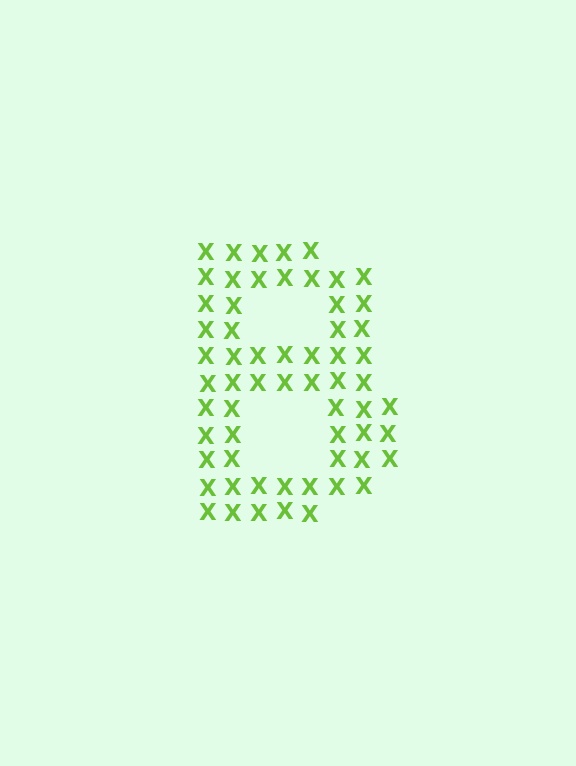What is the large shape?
The large shape is the letter B.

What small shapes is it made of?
It is made of small letter X's.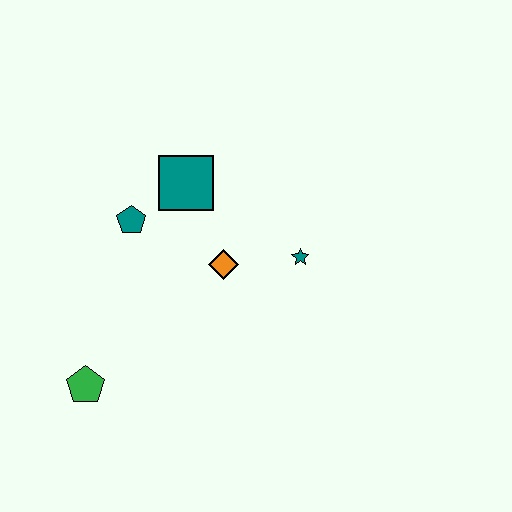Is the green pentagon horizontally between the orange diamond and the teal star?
No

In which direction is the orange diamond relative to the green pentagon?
The orange diamond is to the right of the green pentagon.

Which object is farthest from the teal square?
The green pentagon is farthest from the teal square.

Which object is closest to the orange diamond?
The teal star is closest to the orange diamond.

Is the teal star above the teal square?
No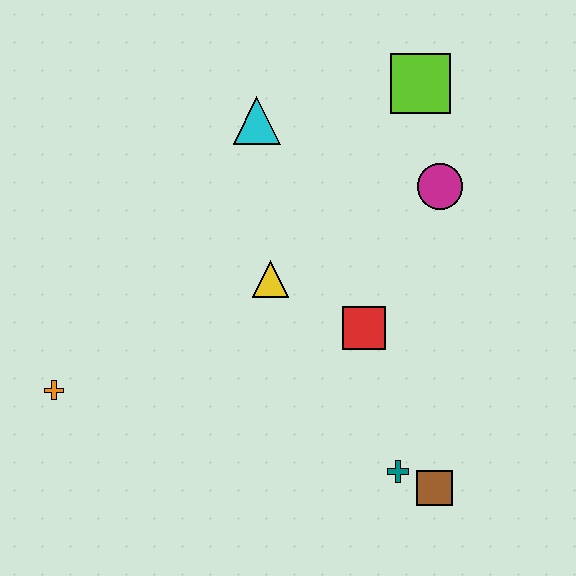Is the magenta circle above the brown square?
Yes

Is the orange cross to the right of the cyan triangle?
No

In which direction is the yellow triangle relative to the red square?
The yellow triangle is to the left of the red square.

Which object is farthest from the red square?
The orange cross is farthest from the red square.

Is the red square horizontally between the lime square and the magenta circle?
No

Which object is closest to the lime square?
The magenta circle is closest to the lime square.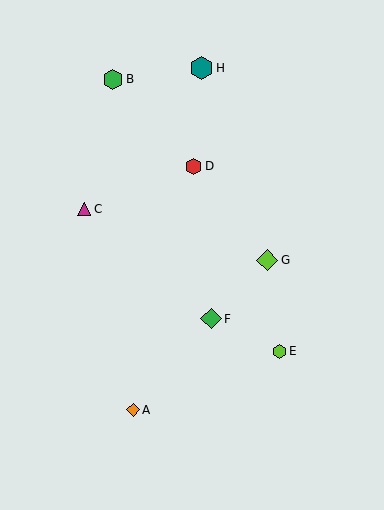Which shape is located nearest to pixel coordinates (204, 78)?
The teal hexagon (labeled H) at (201, 68) is nearest to that location.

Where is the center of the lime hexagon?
The center of the lime hexagon is at (280, 351).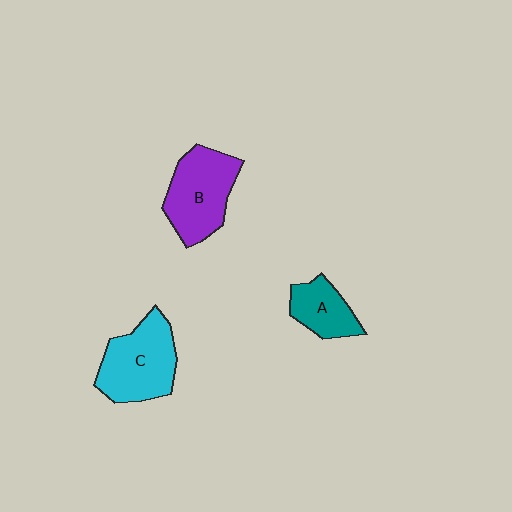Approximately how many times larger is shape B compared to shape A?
Approximately 1.7 times.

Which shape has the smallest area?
Shape A (teal).